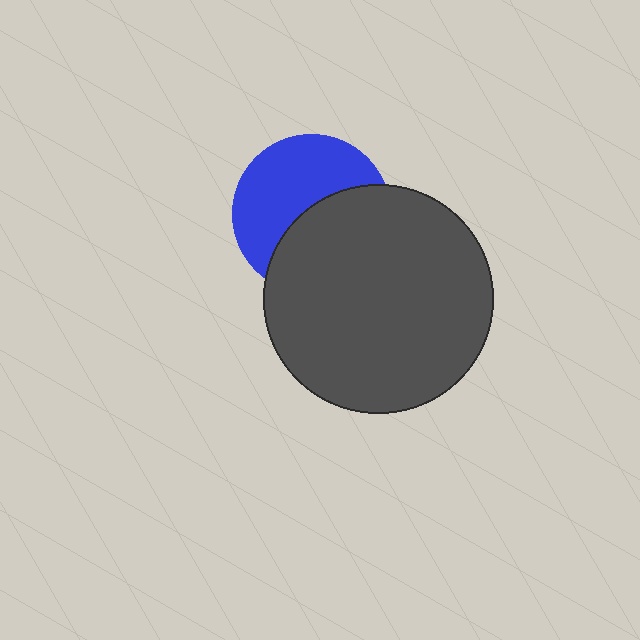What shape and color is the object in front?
The object in front is a dark gray circle.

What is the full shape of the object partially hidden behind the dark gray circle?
The partially hidden object is a blue circle.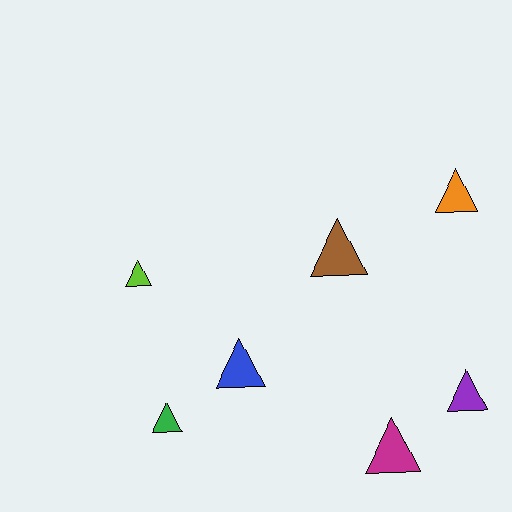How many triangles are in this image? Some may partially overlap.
There are 7 triangles.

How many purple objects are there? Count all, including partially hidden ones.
There is 1 purple object.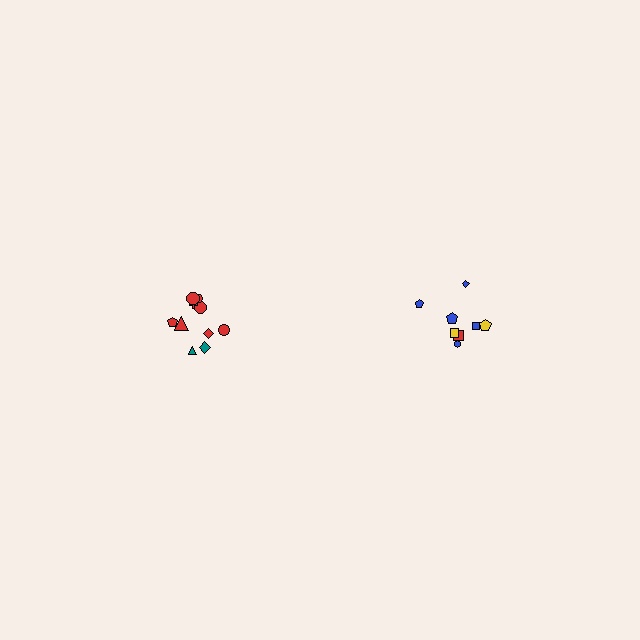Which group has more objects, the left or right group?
The left group.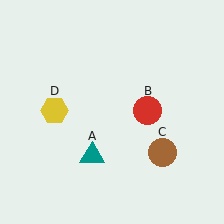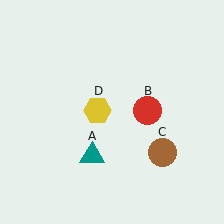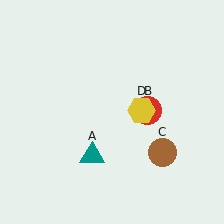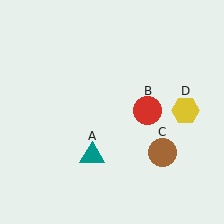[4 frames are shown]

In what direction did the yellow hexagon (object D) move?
The yellow hexagon (object D) moved right.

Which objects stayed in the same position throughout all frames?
Teal triangle (object A) and red circle (object B) and brown circle (object C) remained stationary.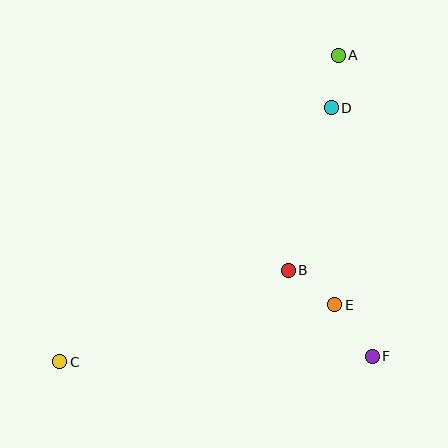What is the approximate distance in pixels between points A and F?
The distance between A and F is approximately 303 pixels.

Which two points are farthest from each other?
Points A and C are farthest from each other.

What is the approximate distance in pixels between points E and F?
The distance between E and F is approximately 64 pixels.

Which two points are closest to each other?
Points A and D are closest to each other.